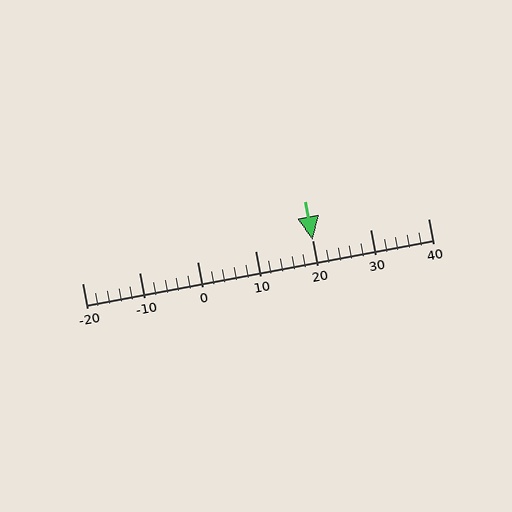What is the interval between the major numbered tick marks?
The major tick marks are spaced 10 units apart.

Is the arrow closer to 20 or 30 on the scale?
The arrow is closer to 20.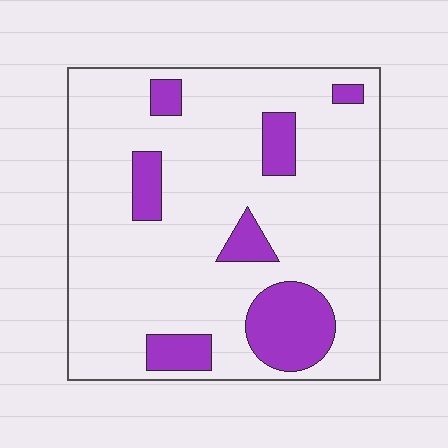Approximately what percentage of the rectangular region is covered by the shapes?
Approximately 15%.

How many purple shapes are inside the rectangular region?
7.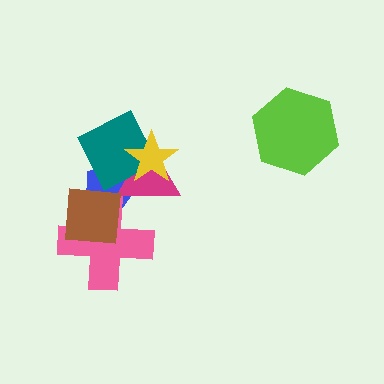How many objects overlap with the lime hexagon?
0 objects overlap with the lime hexagon.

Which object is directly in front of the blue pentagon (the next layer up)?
The pink cross is directly in front of the blue pentagon.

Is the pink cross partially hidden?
Yes, it is partially covered by another shape.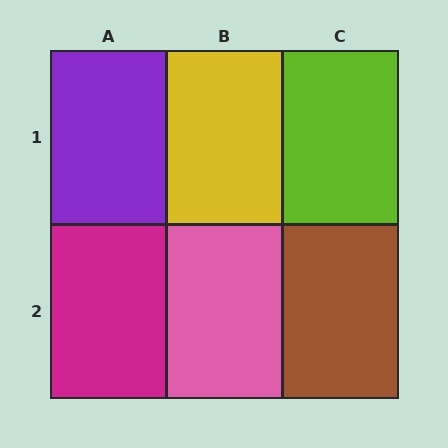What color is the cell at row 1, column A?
Purple.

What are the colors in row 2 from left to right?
Magenta, pink, brown.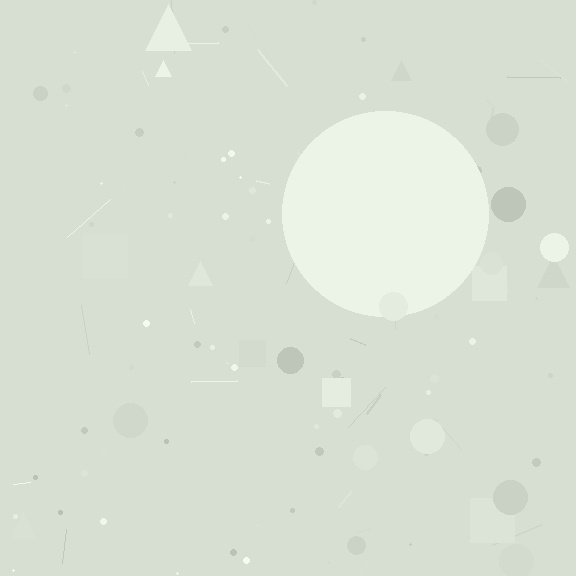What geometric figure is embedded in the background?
A circle is embedded in the background.